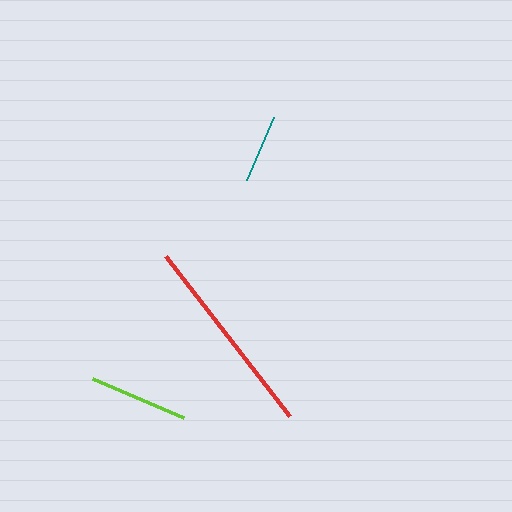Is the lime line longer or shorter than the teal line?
The lime line is longer than the teal line.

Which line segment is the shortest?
The teal line is the shortest at approximately 68 pixels.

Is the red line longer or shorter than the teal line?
The red line is longer than the teal line.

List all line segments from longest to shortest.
From longest to shortest: red, lime, teal.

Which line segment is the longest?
The red line is the longest at approximately 204 pixels.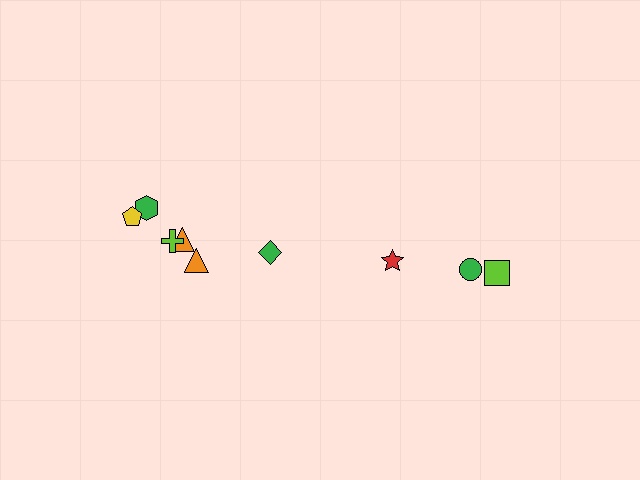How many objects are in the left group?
There are 6 objects.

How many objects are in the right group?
There are 3 objects.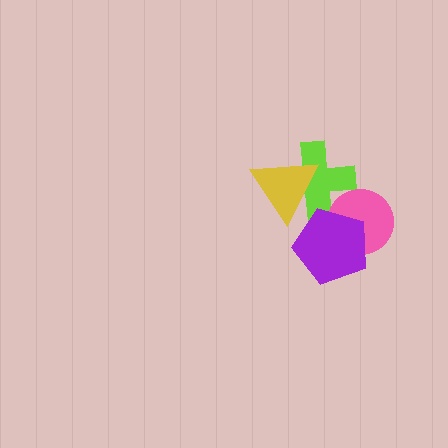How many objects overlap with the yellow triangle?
1 object overlaps with the yellow triangle.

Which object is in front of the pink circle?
The purple pentagon is in front of the pink circle.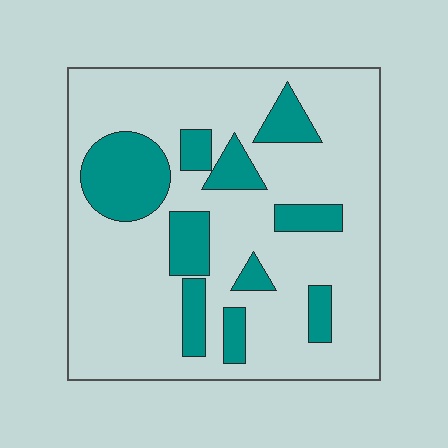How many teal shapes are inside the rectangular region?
10.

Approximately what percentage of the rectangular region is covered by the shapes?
Approximately 25%.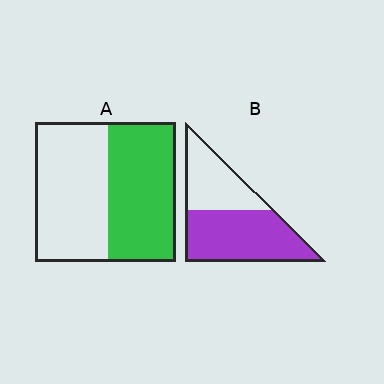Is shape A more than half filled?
Roughly half.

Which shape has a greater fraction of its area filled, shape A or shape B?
Shape B.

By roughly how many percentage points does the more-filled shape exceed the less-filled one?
By roughly 10 percentage points (B over A).